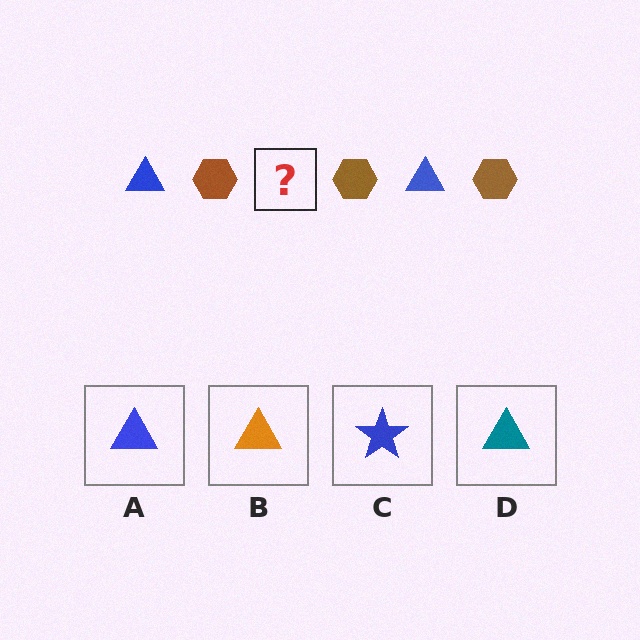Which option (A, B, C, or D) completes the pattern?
A.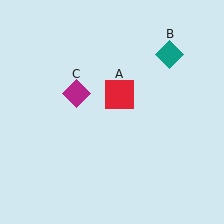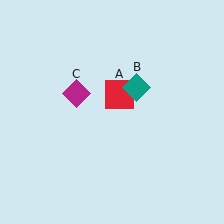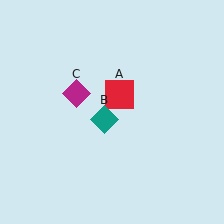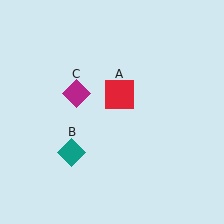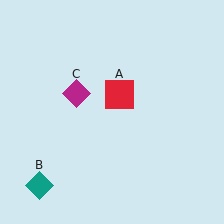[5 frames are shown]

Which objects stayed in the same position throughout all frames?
Red square (object A) and magenta diamond (object C) remained stationary.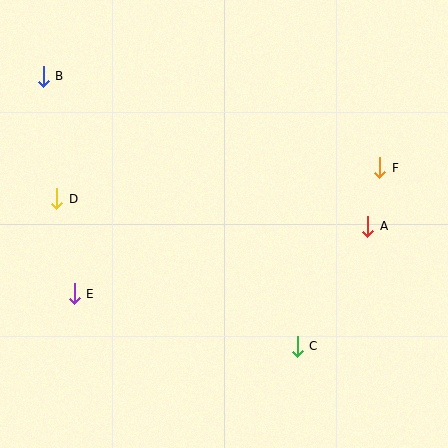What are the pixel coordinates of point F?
Point F is at (380, 168).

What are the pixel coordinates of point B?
Point B is at (43, 76).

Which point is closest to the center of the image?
Point C at (297, 346) is closest to the center.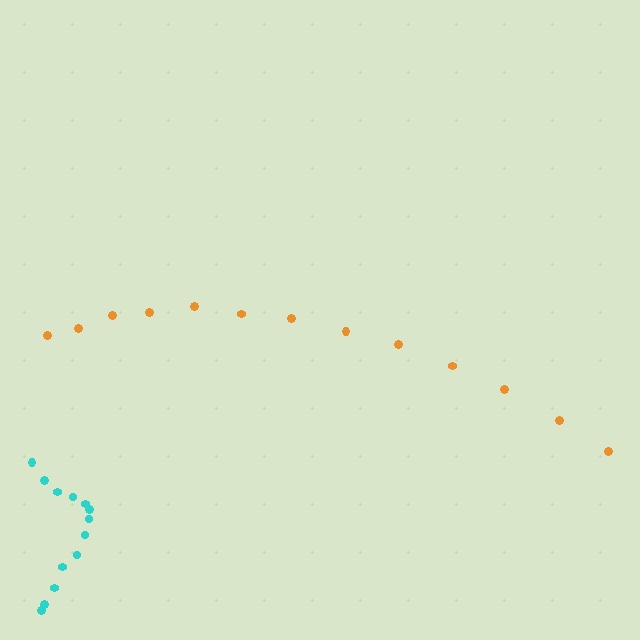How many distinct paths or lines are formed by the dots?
There are 2 distinct paths.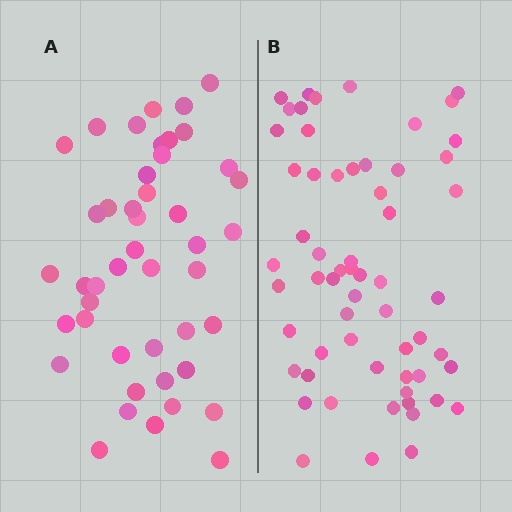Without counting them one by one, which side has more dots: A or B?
Region B (the right region) has more dots.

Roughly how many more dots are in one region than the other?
Region B has approximately 15 more dots than region A.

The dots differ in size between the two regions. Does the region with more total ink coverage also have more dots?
No. Region A has more total ink coverage because its dots are larger, but region B actually contains more individual dots. Total area can be misleading — the number of items is what matters here.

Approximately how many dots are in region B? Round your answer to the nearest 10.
About 60 dots.